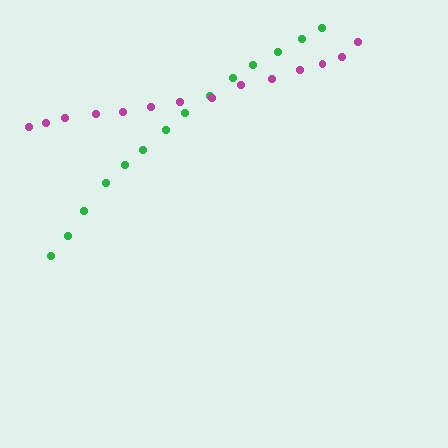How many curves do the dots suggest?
There are 2 distinct paths.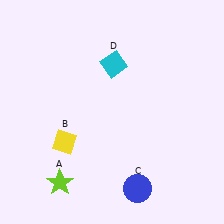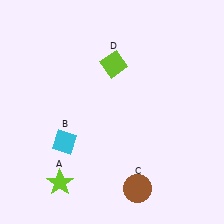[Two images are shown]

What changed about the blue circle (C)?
In Image 1, C is blue. In Image 2, it changed to brown.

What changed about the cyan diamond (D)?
In Image 1, D is cyan. In Image 2, it changed to lime.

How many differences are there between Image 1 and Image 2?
There are 3 differences between the two images.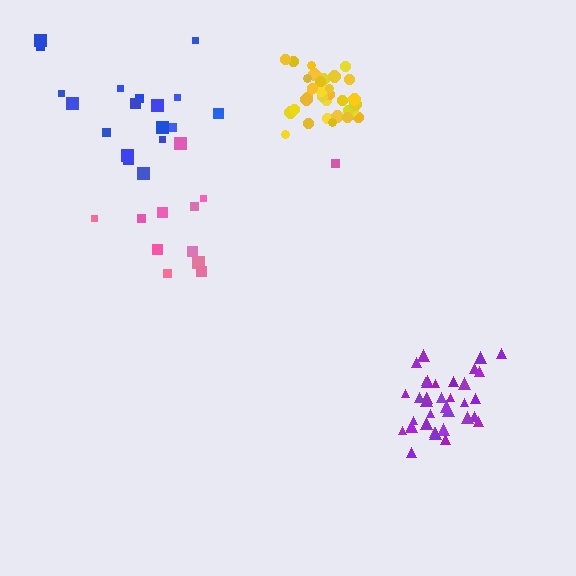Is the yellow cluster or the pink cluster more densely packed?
Yellow.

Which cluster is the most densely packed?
Yellow.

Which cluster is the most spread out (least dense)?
Pink.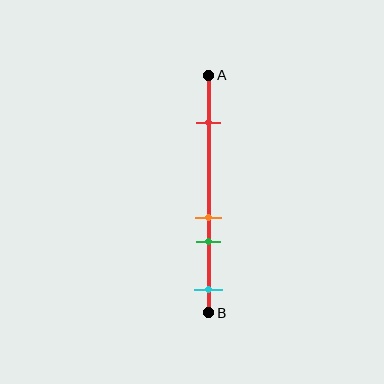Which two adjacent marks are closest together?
The orange and green marks are the closest adjacent pair.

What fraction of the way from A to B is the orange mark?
The orange mark is approximately 60% (0.6) of the way from A to B.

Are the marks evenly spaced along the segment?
No, the marks are not evenly spaced.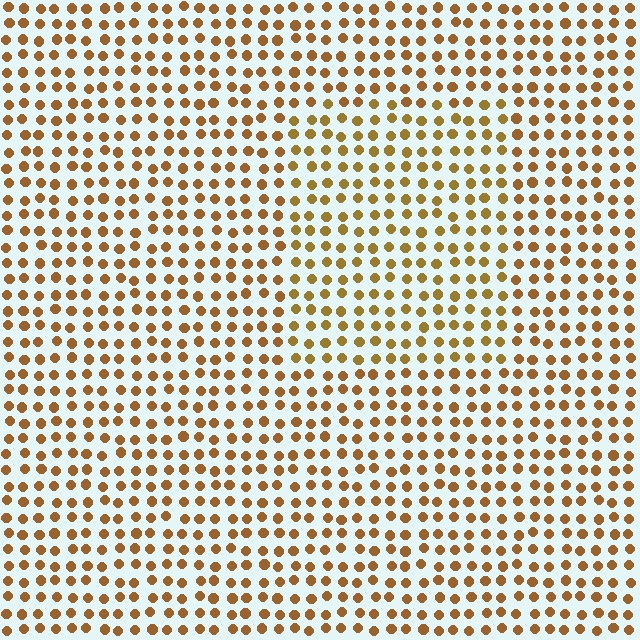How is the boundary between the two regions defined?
The boundary is defined purely by a slight shift in hue (about 14 degrees). Spacing, size, and orientation are identical on both sides.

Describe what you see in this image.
The image is filled with small brown elements in a uniform arrangement. A rectangle-shaped region is visible where the elements are tinted to a slightly different hue, forming a subtle color boundary.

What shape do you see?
I see a rectangle.